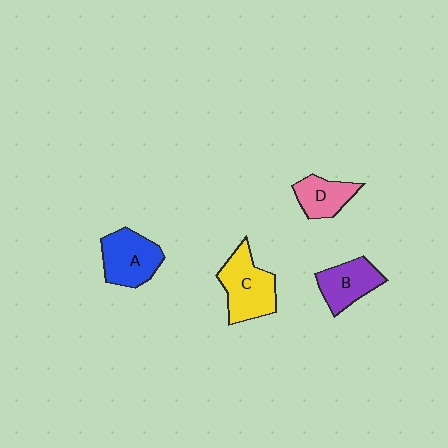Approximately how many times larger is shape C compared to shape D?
Approximately 1.5 times.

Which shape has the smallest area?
Shape D (pink).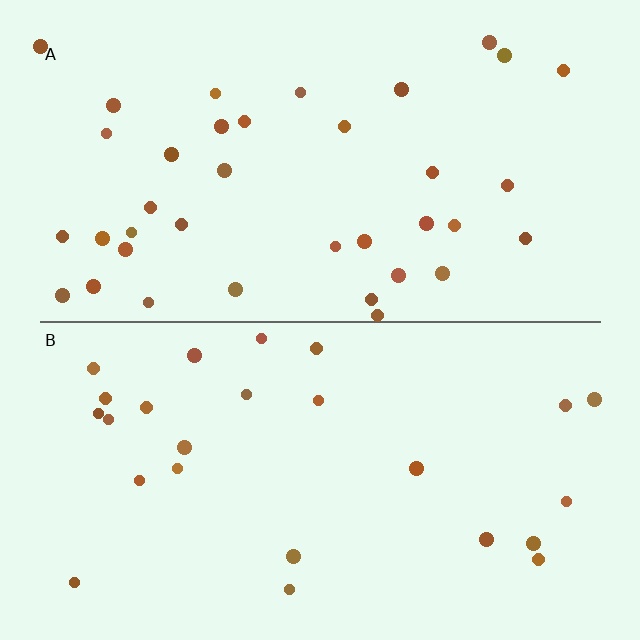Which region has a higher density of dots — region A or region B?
A (the top).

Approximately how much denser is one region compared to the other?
Approximately 1.5× — region A over region B.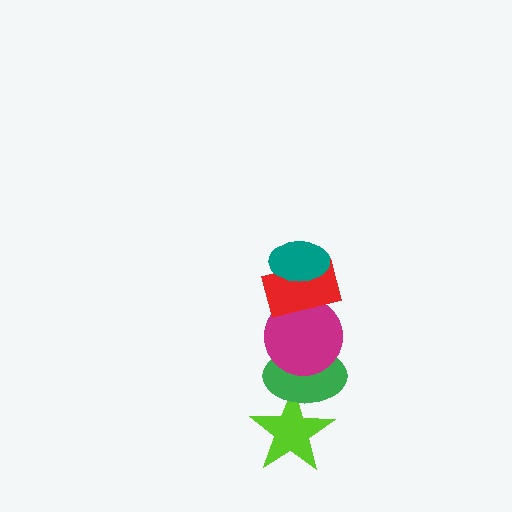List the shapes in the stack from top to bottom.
From top to bottom: the teal ellipse, the red rectangle, the magenta circle, the green ellipse, the lime star.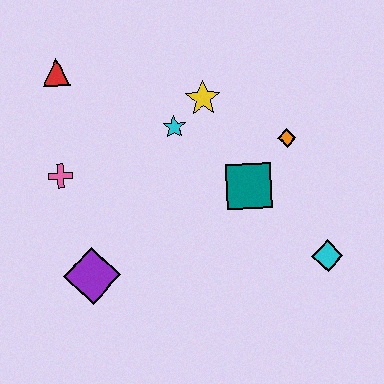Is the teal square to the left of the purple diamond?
No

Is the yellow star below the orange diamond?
No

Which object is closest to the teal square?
The orange diamond is closest to the teal square.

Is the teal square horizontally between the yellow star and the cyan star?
No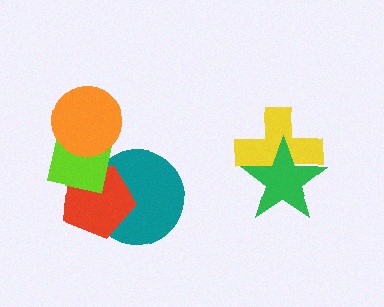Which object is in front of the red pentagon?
The lime square is in front of the red pentagon.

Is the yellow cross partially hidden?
Yes, it is partially covered by another shape.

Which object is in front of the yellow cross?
The green star is in front of the yellow cross.